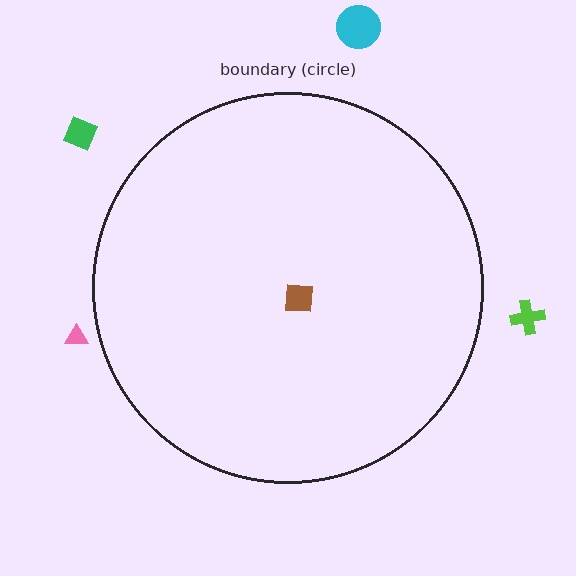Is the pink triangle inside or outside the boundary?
Outside.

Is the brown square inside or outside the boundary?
Inside.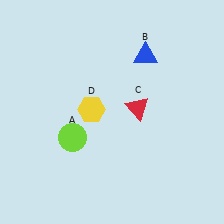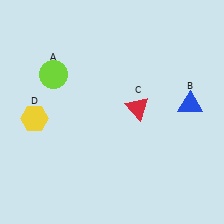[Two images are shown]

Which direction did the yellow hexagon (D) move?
The yellow hexagon (D) moved left.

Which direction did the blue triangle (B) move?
The blue triangle (B) moved down.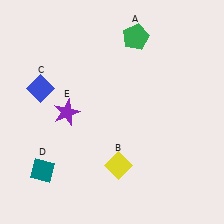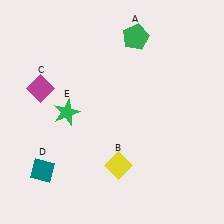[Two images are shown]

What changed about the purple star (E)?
In Image 1, E is purple. In Image 2, it changed to green.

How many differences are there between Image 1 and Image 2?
There are 2 differences between the two images.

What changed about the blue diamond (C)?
In Image 1, C is blue. In Image 2, it changed to magenta.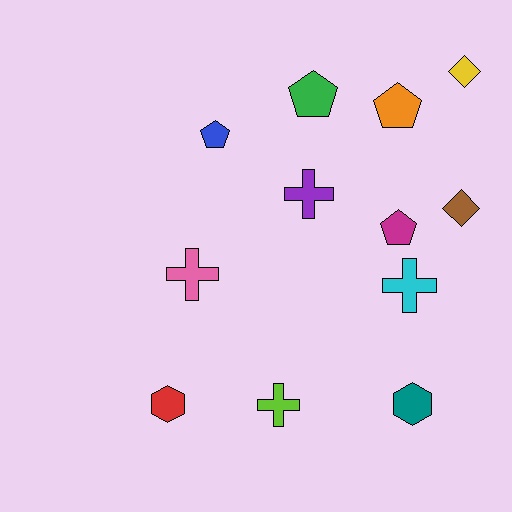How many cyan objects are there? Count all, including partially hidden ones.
There is 1 cyan object.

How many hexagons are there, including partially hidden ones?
There are 2 hexagons.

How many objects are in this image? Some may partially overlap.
There are 12 objects.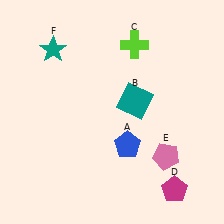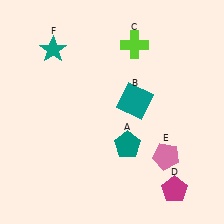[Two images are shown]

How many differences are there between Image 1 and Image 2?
There is 1 difference between the two images.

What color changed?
The pentagon (A) changed from blue in Image 1 to teal in Image 2.